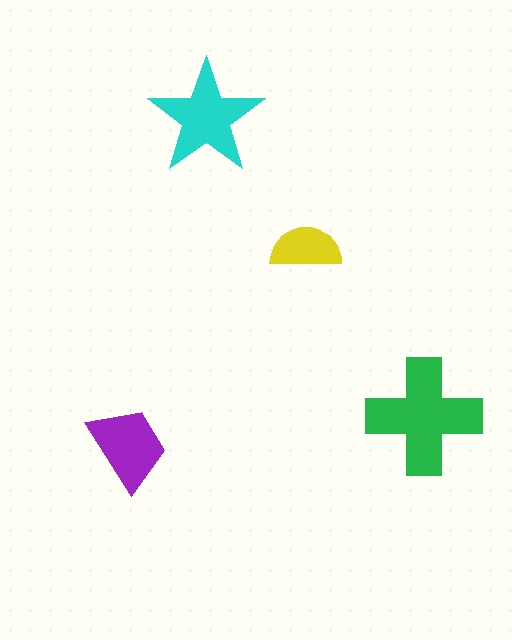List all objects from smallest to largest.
The yellow semicircle, the purple trapezoid, the cyan star, the green cross.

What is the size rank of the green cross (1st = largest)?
1st.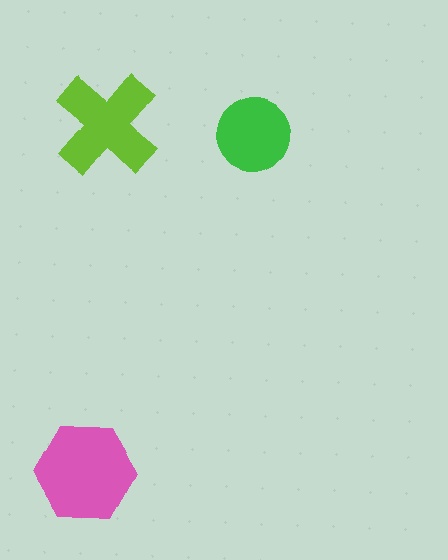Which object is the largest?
The pink hexagon.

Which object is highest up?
The lime cross is topmost.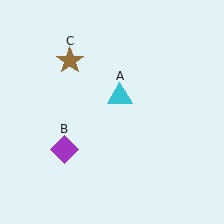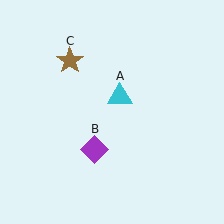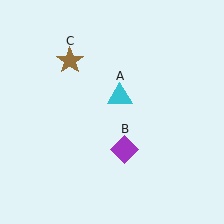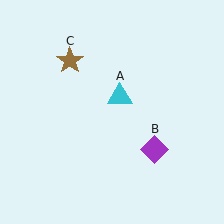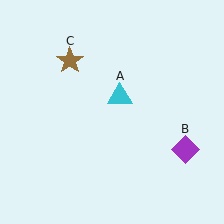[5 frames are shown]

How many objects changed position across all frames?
1 object changed position: purple diamond (object B).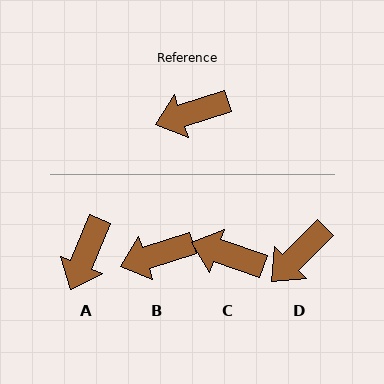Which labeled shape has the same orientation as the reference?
B.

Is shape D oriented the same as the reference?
No, it is off by about 28 degrees.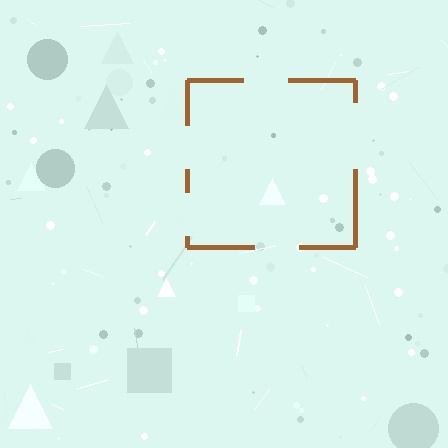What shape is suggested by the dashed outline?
The dashed outline suggests a square.